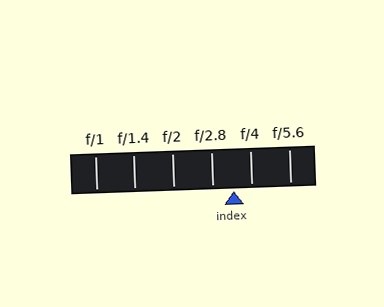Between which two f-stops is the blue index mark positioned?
The index mark is between f/2.8 and f/4.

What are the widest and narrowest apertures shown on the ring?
The widest aperture shown is f/1 and the narrowest is f/5.6.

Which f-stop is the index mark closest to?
The index mark is closest to f/4.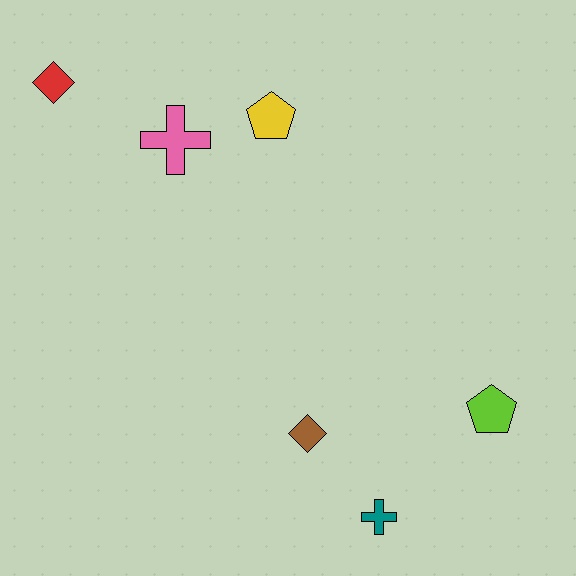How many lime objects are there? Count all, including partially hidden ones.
There is 1 lime object.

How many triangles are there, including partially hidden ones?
There are no triangles.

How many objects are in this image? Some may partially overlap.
There are 6 objects.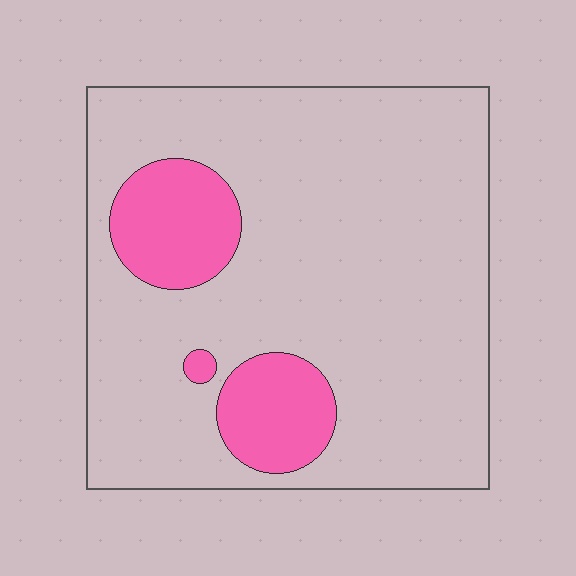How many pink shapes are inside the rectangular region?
3.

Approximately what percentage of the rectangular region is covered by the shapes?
Approximately 15%.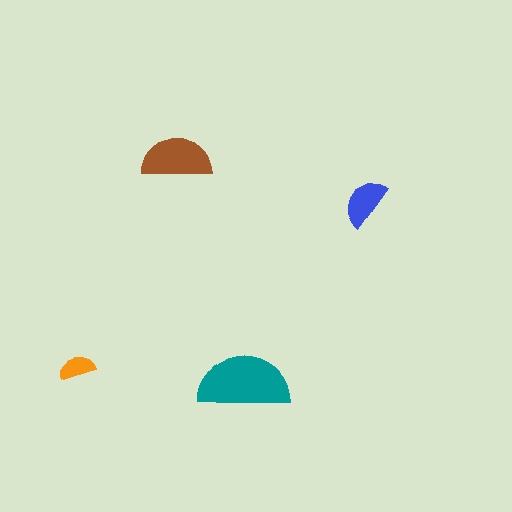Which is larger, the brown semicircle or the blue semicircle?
The brown one.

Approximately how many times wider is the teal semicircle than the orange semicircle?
About 2.5 times wider.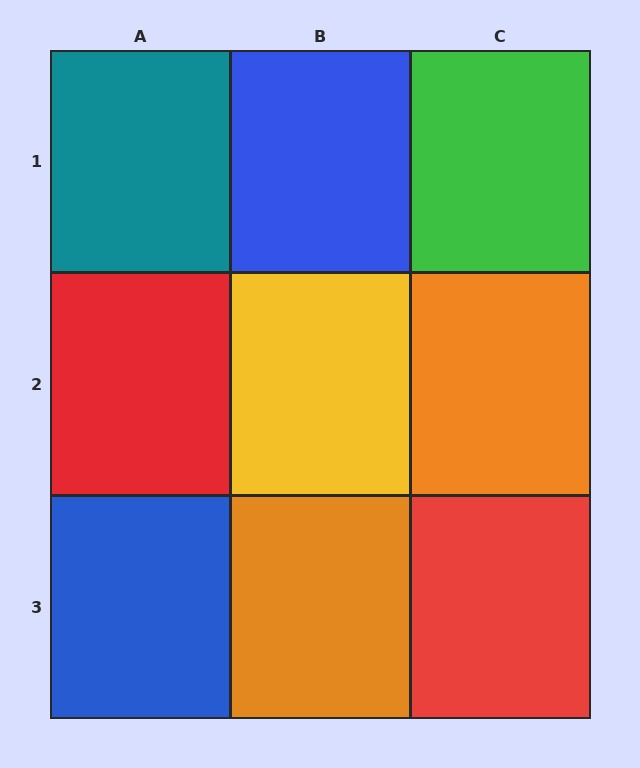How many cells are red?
2 cells are red.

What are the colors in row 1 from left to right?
Teal, blue, green.